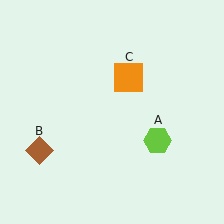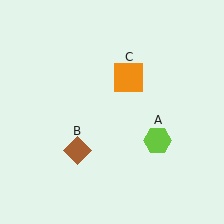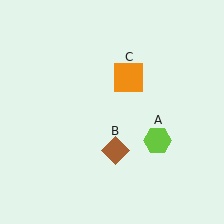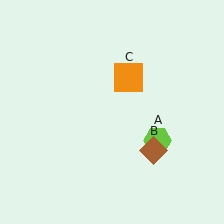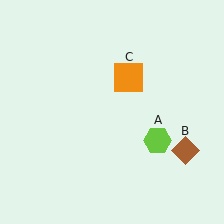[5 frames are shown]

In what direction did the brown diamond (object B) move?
The brown diamond (object B) moved right.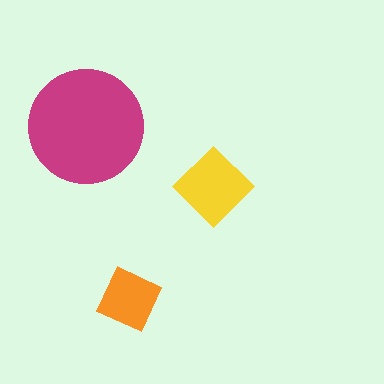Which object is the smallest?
The orange square.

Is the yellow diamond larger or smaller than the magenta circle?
Smaller.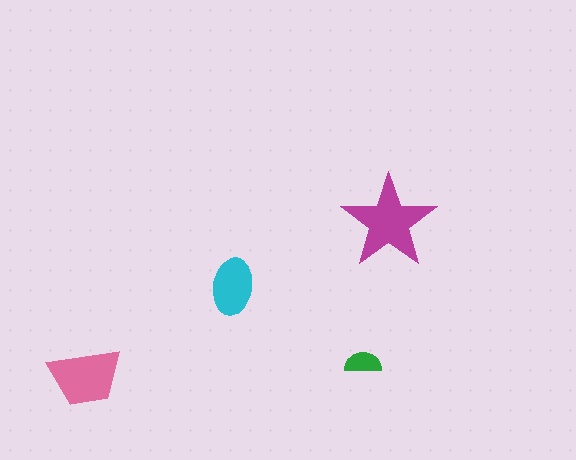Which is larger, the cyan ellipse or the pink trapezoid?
The pink trapezoid.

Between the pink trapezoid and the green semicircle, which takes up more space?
The pink trapezoid.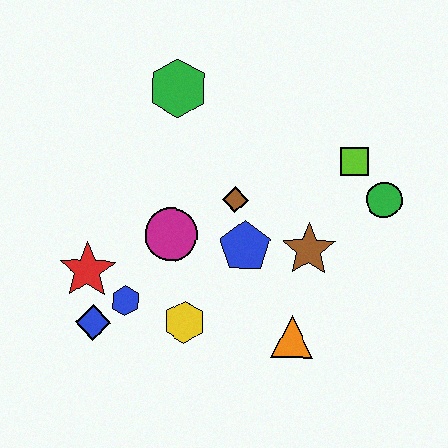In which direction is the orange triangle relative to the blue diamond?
The orange triangle is to the right of the blue diamond.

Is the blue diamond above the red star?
No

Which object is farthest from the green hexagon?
The orange triangle is farthest from the green hexagon.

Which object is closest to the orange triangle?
The brown star is closest to the orange triangle.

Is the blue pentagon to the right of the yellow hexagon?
Yes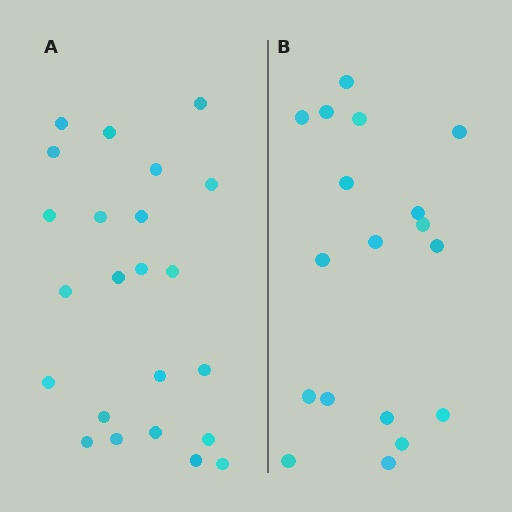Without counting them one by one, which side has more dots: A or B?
Region A (the left region) has more dots.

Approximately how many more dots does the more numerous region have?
Region A has about 5 more dots than region B.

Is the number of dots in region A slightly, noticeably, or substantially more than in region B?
Region A has noticeably more, but not dramatically so. The ratio is roughly 1.3 to 1.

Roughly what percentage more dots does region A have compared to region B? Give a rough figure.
About 30% more.